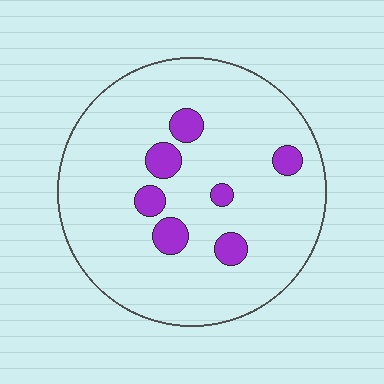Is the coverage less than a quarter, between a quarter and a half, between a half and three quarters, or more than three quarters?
Less than a quarter.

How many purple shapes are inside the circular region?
7.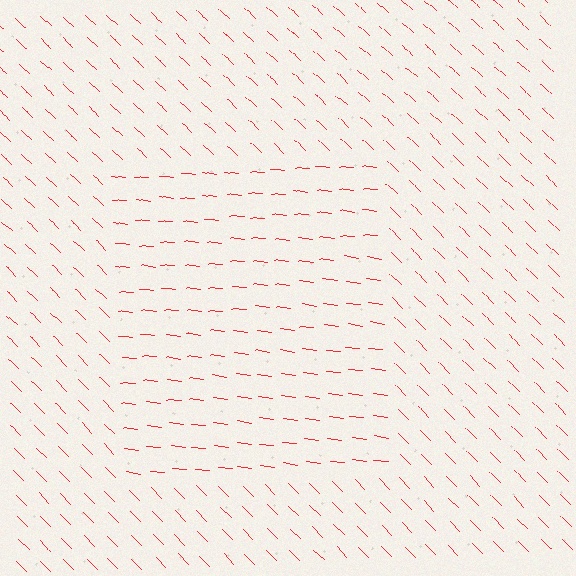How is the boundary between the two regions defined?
The boundary is defined purely by a change in line orientation (approximately 39 degrees difference). All lines are the same color and thickness.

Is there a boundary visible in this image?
Yes, there is a texture boundary formed by a change in line orientation.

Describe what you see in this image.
The image is filled with small red line segments. A rectangle region in the image has lines oriented differently from the surrounding lines, creating a visible texture boundary.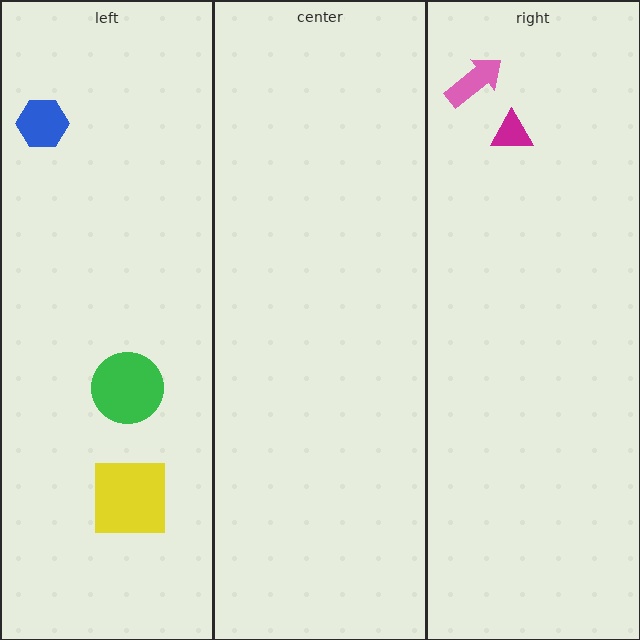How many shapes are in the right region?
2.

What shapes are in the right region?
The pink arrow, the magenta triangle.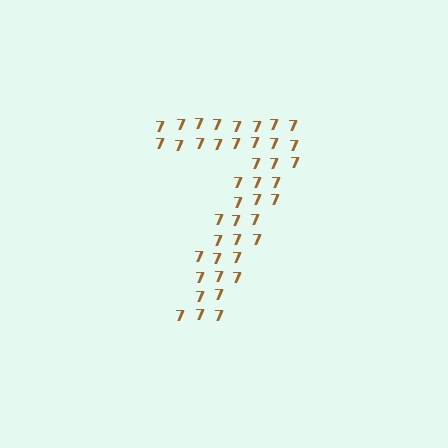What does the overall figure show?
The overall figure shows the digit 7.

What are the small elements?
The small elements are digit 7's.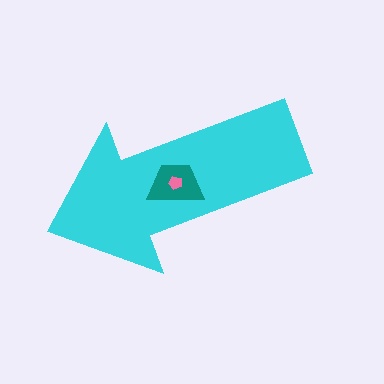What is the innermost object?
The pink pentagon.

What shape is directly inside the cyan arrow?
The teal trapezoid.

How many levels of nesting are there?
3.